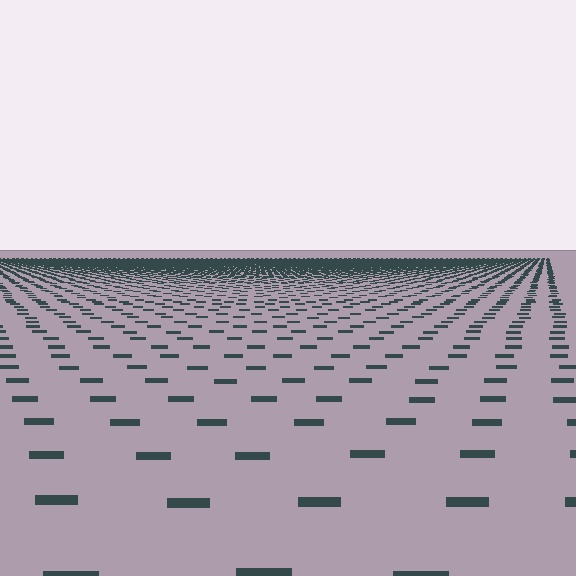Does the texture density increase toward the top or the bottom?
Density increases toward the top.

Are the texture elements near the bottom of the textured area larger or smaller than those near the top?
Larger. Near the bottom, elements are closer to the viewer and appear at a bigger on-screen size.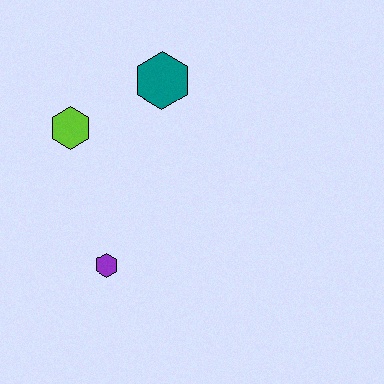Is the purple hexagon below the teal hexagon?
Yes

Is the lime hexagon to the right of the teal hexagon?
No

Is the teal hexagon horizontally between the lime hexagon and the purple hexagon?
No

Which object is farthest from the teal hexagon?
The purple hexagon is farthest from the teal hexagon.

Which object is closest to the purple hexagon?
The lime hexagon is closest to the purple hexagon.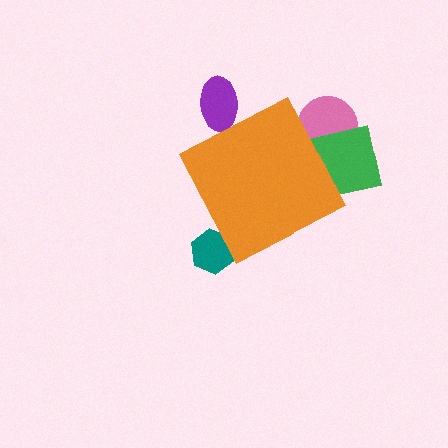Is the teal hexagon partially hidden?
Yes, the teal hexagon is partially hidden behind the orange diamond.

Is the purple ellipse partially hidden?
Yes, the purple ellipse is partially hidden behind the orange diamond.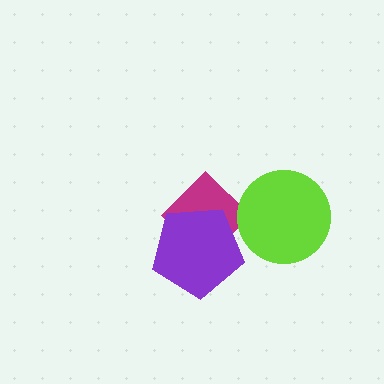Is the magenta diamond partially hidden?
Yes, it is partially covered by another shape.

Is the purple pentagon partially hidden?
No, no other shape covers it.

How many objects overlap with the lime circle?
1 object overlaps with the lime circle.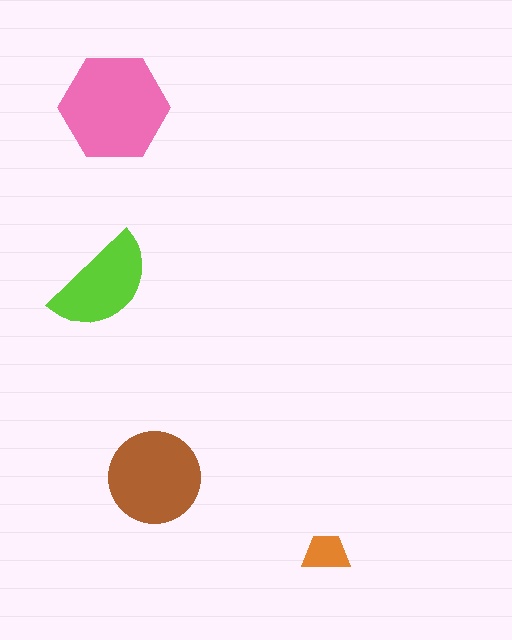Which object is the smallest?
The orange trapezoid.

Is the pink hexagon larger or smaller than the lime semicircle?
Larger.